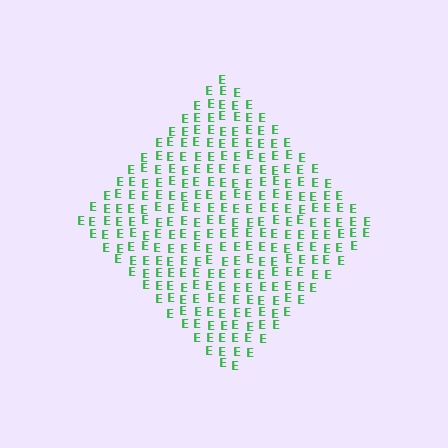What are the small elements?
The small elements are letter E's.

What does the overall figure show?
The overall figure shows a diamond.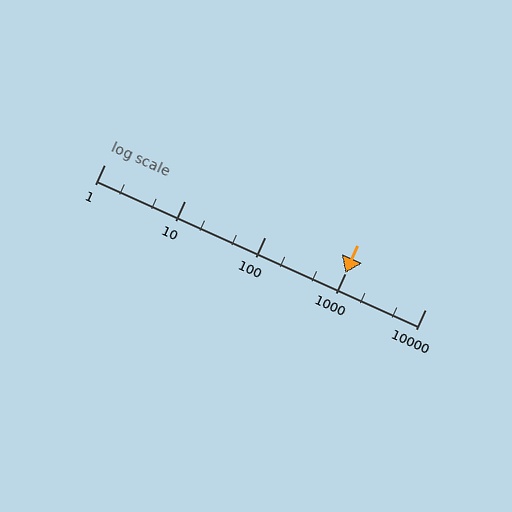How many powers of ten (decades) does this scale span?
The scale spans 4 decades, from 1 to 10000.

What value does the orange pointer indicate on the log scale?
The pointer indicates approximately 1000.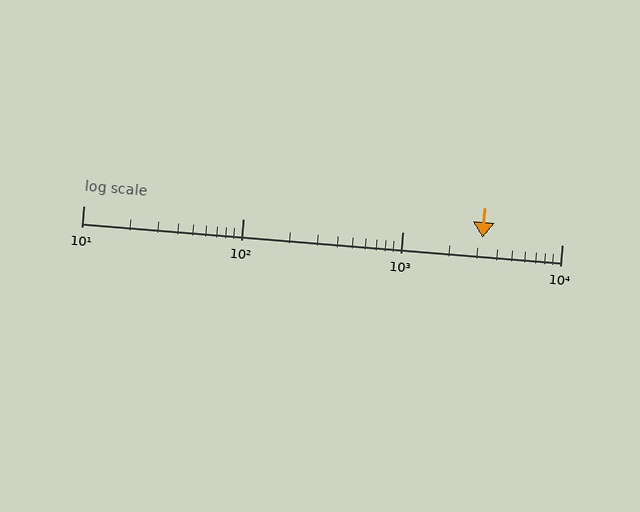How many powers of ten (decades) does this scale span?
The scale spans 3 decades, from 10 to 10000.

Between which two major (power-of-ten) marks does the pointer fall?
The pointer is between 1000 and 10000.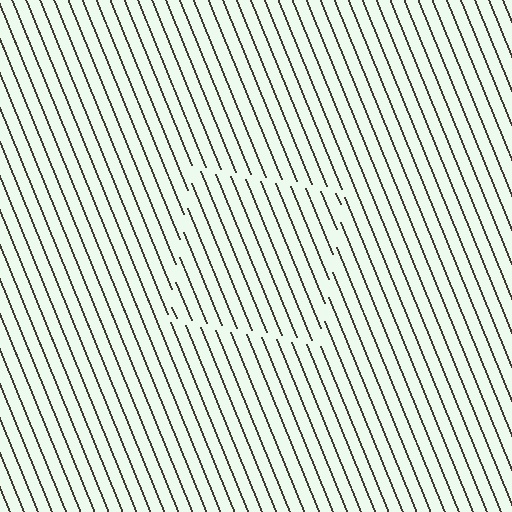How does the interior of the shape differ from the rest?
The interior of the shape contains the same grating, shifted by half a period — the contour is defined by the phase discontinuity where line-ends from the inner and outer gratings abut.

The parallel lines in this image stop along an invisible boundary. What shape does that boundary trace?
An illusory square. The interior of the shape contains the same grating, shifted by half a period — the contour is defined by the phase discontinuity where line-ends from the inner and outer gratings abut.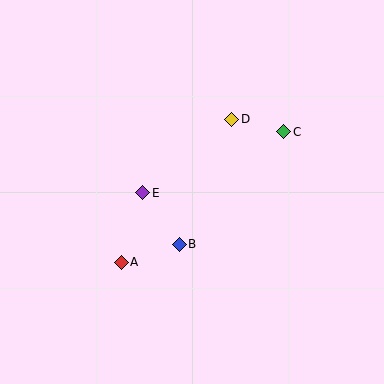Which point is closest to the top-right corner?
Point C is closest to the top-right corner.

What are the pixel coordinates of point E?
Point E is at (143, 193).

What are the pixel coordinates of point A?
Point A is at (121, 262).